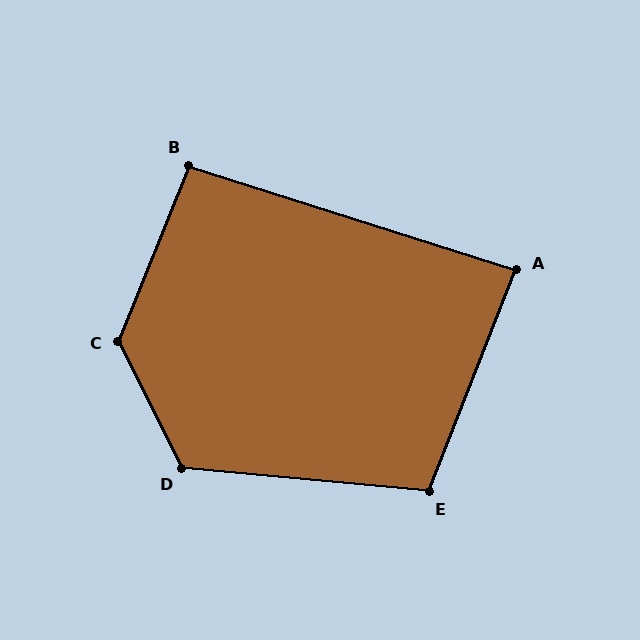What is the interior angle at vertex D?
Approximately 122 degrees (obtuse).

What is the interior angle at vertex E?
Approximately 106 degrees (obtuse).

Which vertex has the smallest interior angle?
A, at approximately 86 degrees.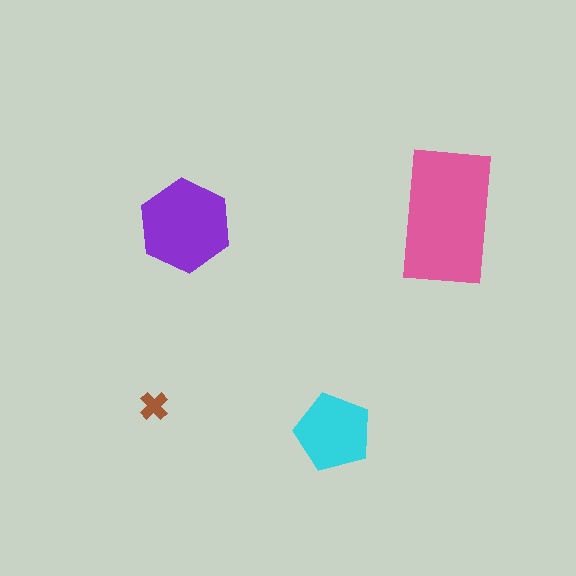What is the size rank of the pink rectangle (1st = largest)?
1st.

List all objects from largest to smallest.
The pink rectangle, the purple hexagon, the cyan pentagon, the brown cross.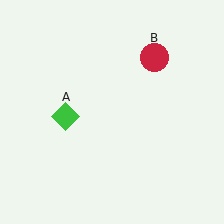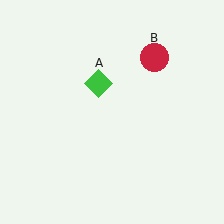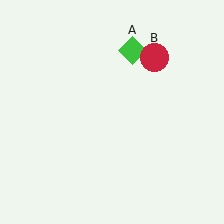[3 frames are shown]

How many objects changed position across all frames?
1 object changed position: green diamond (object A).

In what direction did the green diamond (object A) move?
The green diamond (object A) moved up and to the right.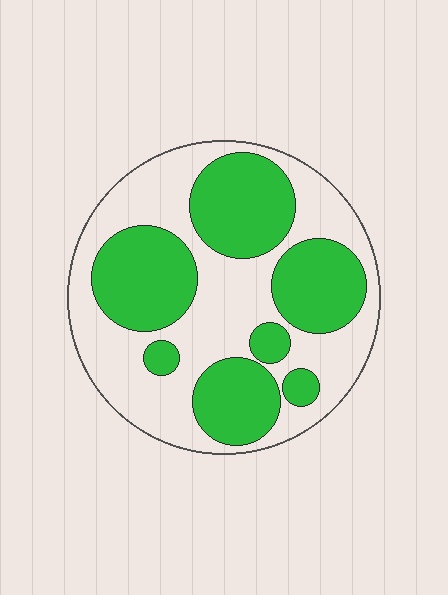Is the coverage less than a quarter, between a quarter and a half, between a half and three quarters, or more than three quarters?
Between a quarter and a half.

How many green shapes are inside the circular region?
7.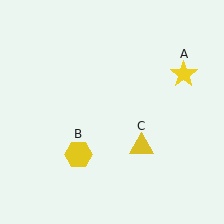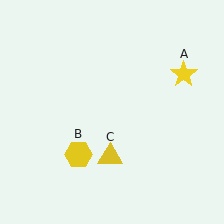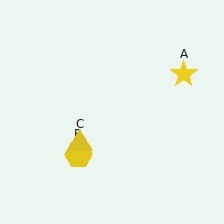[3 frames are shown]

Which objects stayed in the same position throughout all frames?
Yellow star (object A) and yellow hexagon (object B) remained stationary.